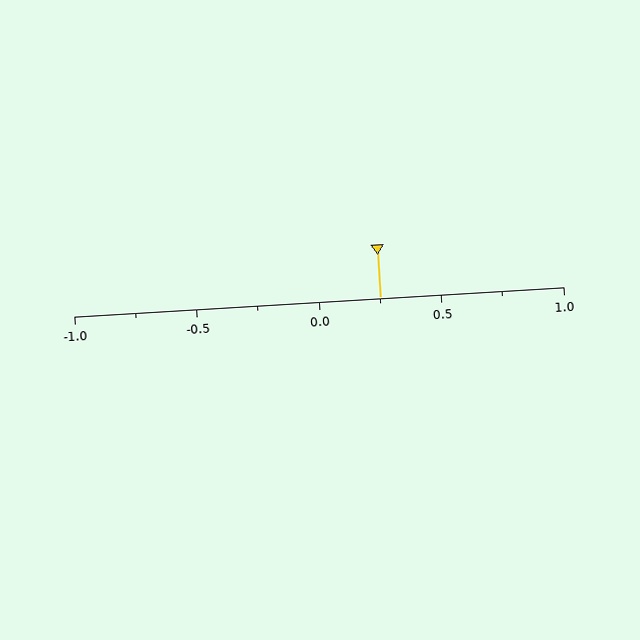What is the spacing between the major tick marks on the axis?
The major ticks are spaced 0.5 apart.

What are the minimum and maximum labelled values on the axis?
The axis runs from -1.0 to 1.0.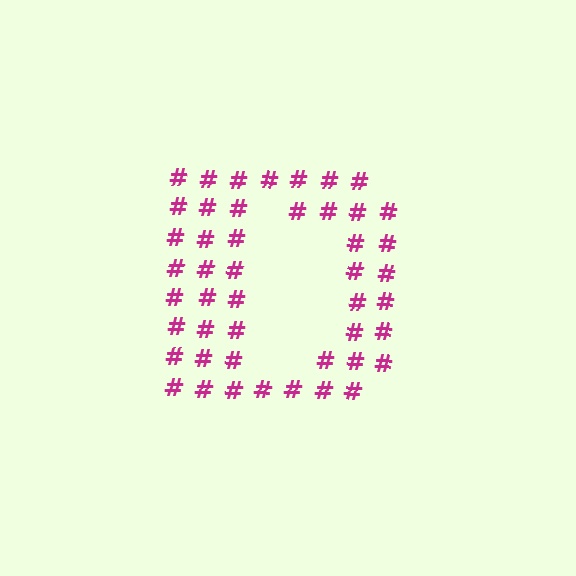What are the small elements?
The small elements are hash symbols.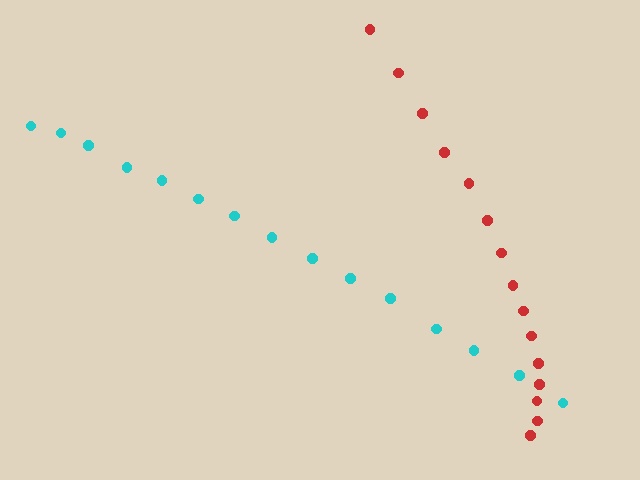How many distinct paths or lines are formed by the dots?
There are 2 distinct paths.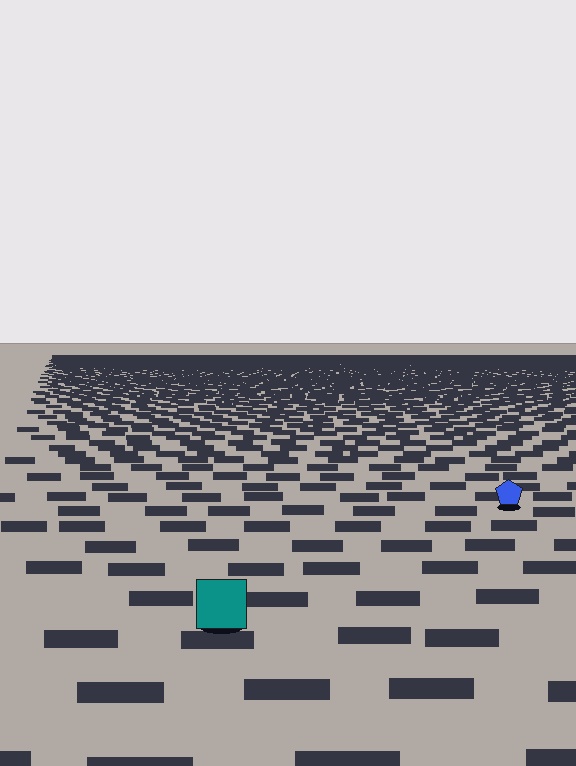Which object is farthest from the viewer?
The blue pentagon is farthest from the viewer. It appears smaller and the ground texture around it is denser.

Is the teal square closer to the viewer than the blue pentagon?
Yes. The teal square is closer — you can tell from the texture gradient: the ground texture is coarser near it.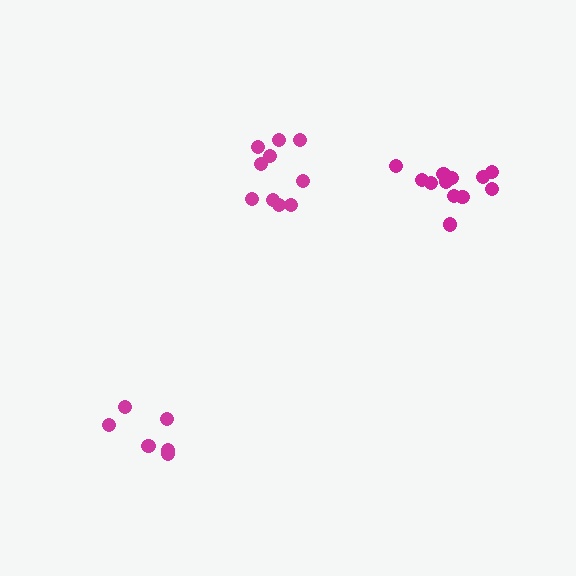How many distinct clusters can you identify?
There are 3 distinct clusters.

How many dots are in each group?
Group 1: 10 dots, Group 2: 12 dots, Group 3: 6 dots (28 total).